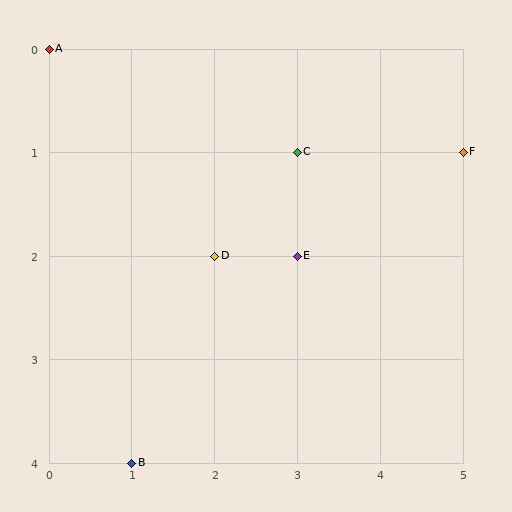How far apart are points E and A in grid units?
Points E and A are 3 columns and 2 rows apart (about 3.6 grid units diagonally).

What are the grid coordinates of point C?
Point C is at grid coordinates (3, 1).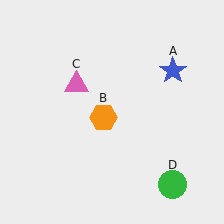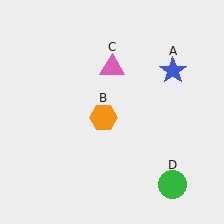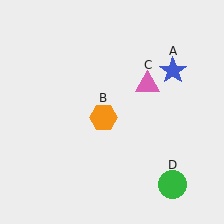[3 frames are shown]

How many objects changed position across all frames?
1 object changed position: pink triangle (object C).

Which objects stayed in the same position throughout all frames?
Blue star (object A) and orange hexagon (object B) and green circle (object D) remained stationary.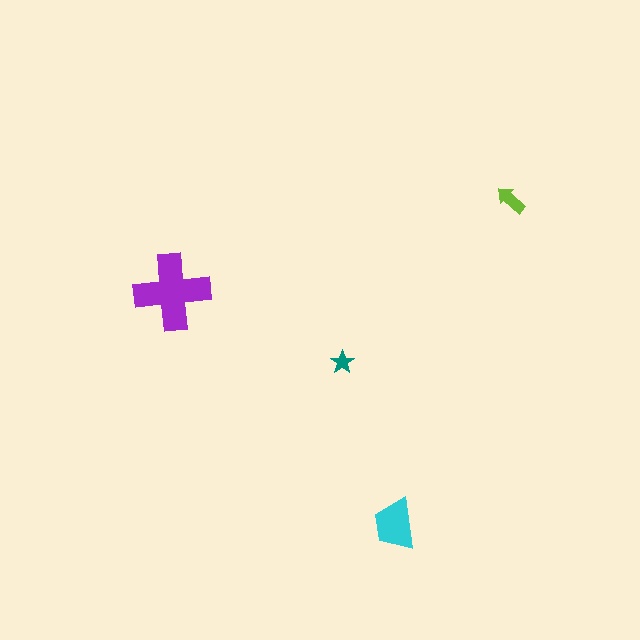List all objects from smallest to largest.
The teal star, the lime arrow, the cyan trapezoid, the purple cross.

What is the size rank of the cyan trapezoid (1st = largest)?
2nd.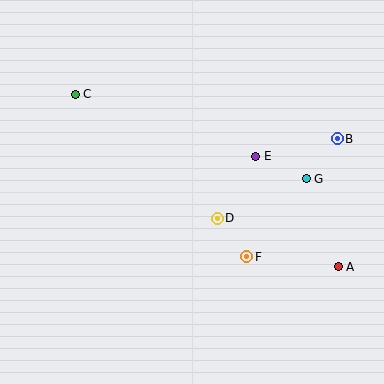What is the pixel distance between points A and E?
The distance between A and E is 138 pixels.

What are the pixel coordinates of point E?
Point E is at (256, 156).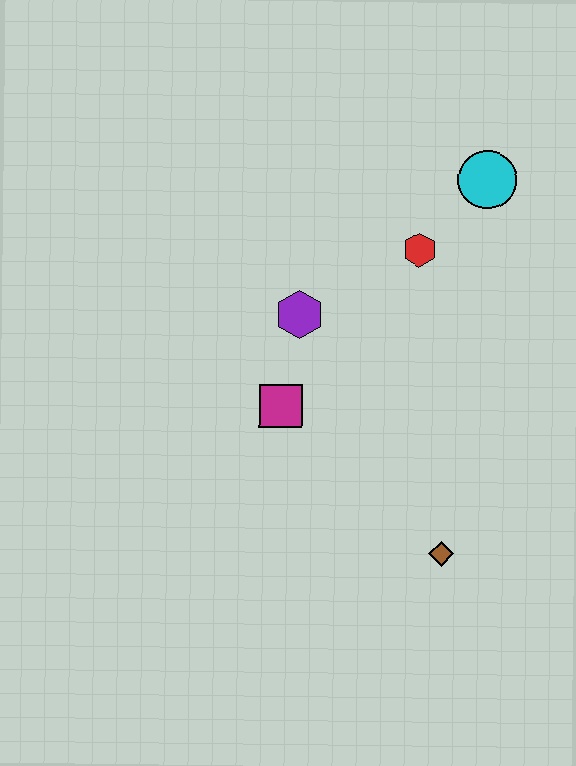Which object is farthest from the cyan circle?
The brown diamond is farthest from the cyan circle.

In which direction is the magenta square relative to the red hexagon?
The magenta square is below the red hexagon.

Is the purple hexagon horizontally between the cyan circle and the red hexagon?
No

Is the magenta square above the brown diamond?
Yes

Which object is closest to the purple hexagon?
The magenta square is closest to the purple hexagon.